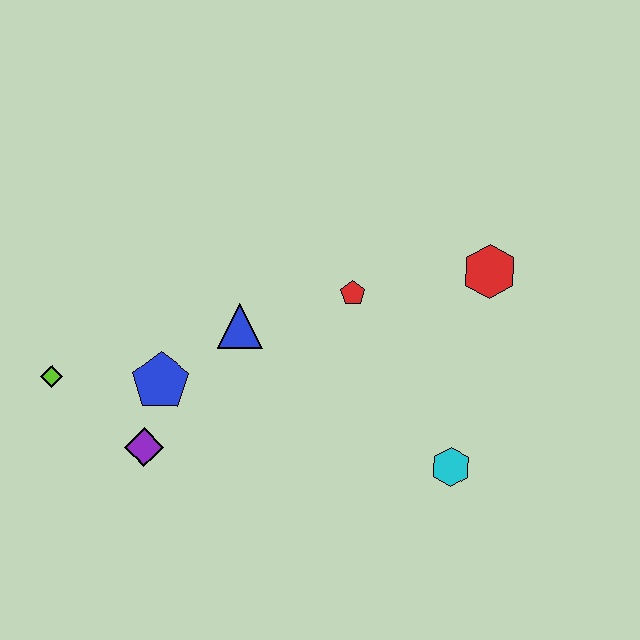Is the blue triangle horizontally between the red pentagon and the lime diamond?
Yes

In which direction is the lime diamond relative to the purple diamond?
The lime diamond is to the left of the purple diamond.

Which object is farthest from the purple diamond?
The red hexagon is farthest from the purple diamond.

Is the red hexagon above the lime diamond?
Yes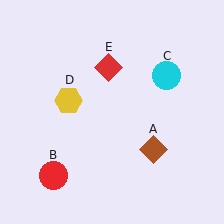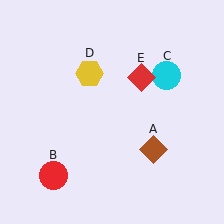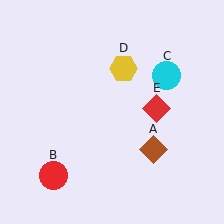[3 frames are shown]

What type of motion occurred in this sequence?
The yellow hexagon (object D), red diamond (object E) rotated clockwise around the center of the scene.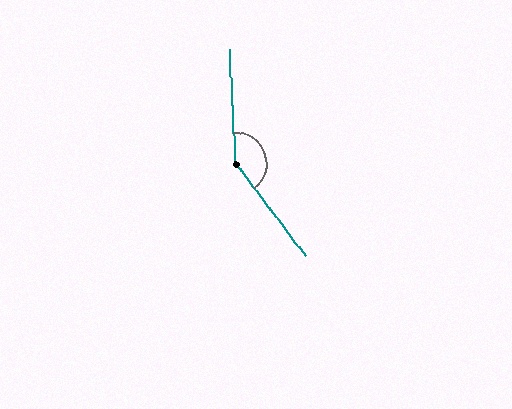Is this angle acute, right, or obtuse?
It is obtuse.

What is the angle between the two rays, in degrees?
Approximately 145 degrees.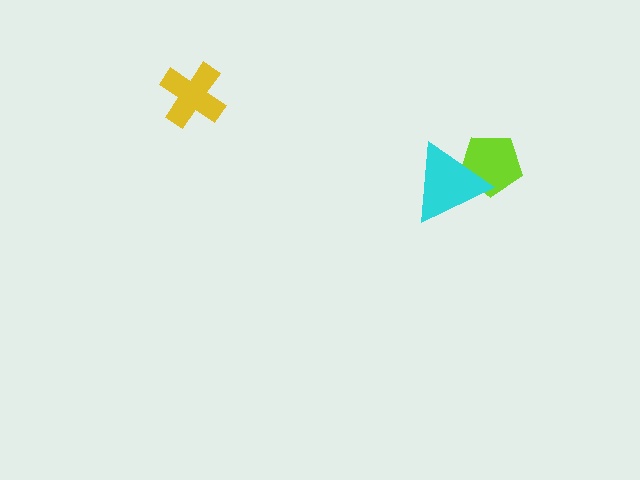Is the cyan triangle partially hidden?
No, no other shape covers it.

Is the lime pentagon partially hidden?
Yes, it is partially covered by another shape.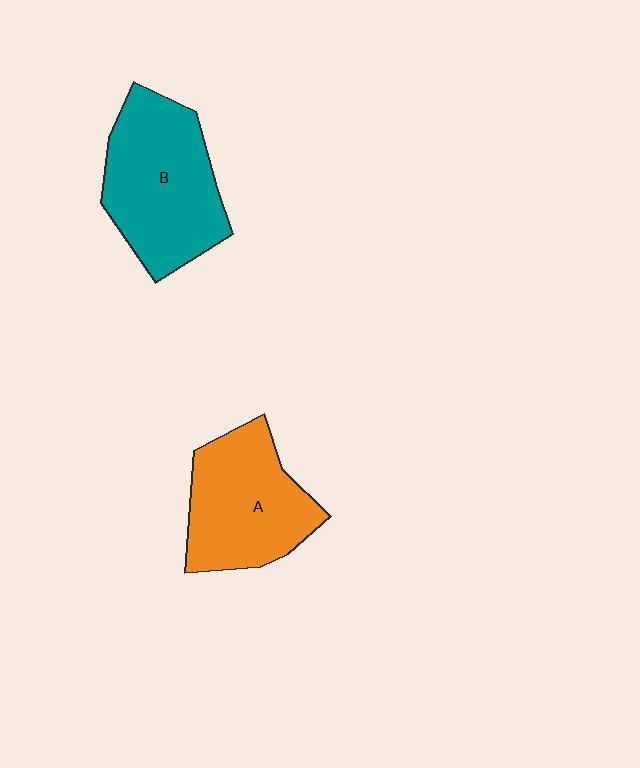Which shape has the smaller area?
Shape A (orange).